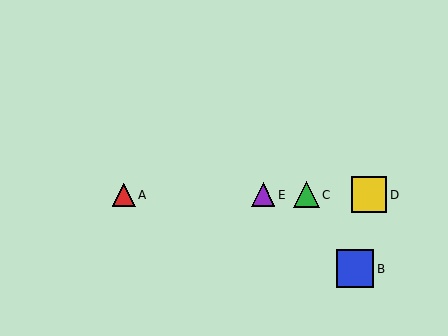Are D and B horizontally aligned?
No, D is at y≈195 and B is at y≈269.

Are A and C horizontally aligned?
Yes, both are at y≈195.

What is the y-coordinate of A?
Object A is at y≈195.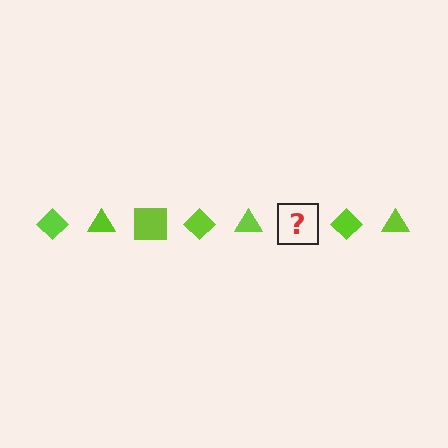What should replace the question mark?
The question mark should be replaced with a lime square.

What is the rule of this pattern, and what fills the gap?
The rule is that the pattern cycles through diamond, triangle, square shapes in lime. The gap should be filled with a lime square.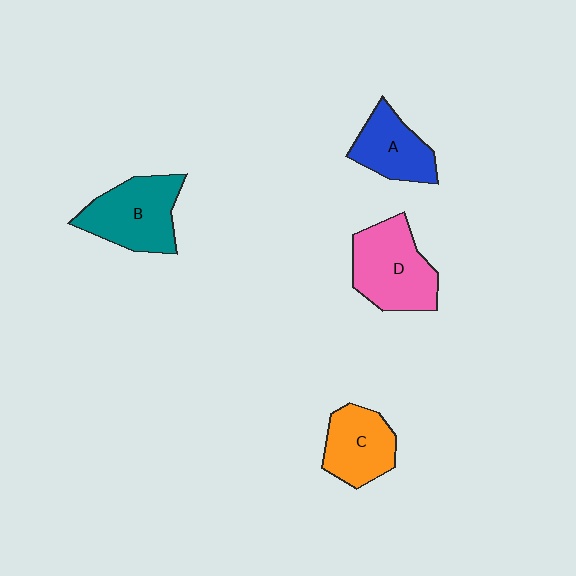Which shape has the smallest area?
Shape A (blue).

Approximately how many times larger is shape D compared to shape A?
Approximately 1.4 times.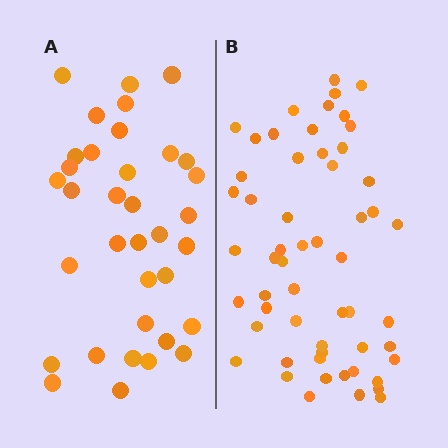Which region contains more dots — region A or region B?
Region B (the right region) has more dots.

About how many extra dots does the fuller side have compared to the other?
Region B has approximately 20 more dots than region A.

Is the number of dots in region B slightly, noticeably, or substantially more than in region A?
Region B has substantially more. The ratio is roughly 1.6 to 1.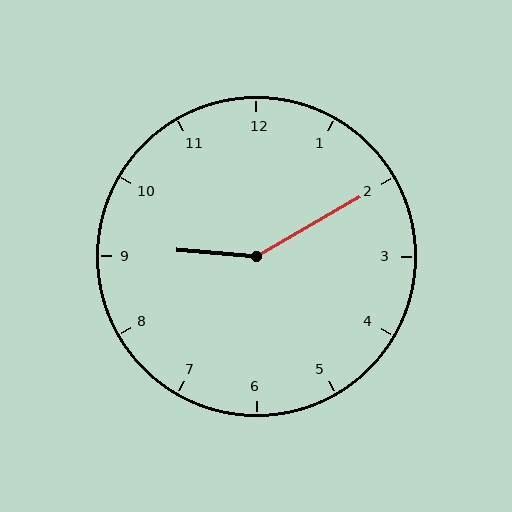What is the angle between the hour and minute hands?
Approximately 145 degrees.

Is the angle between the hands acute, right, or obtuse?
It is obtuse.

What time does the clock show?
9:10.